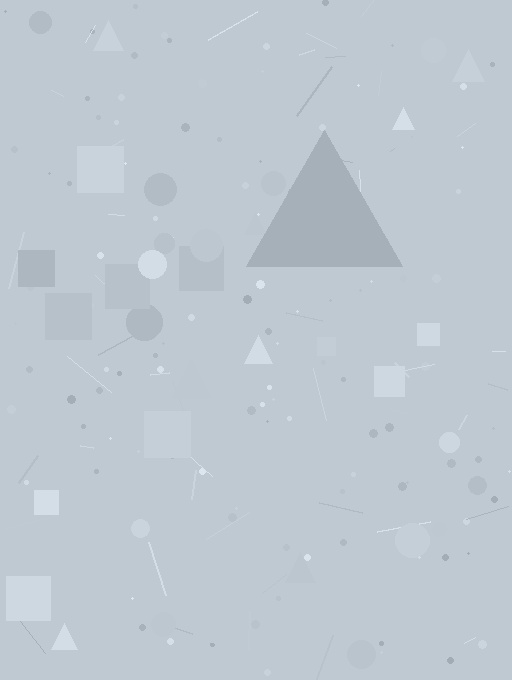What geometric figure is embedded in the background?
A triangle is embedded in the background.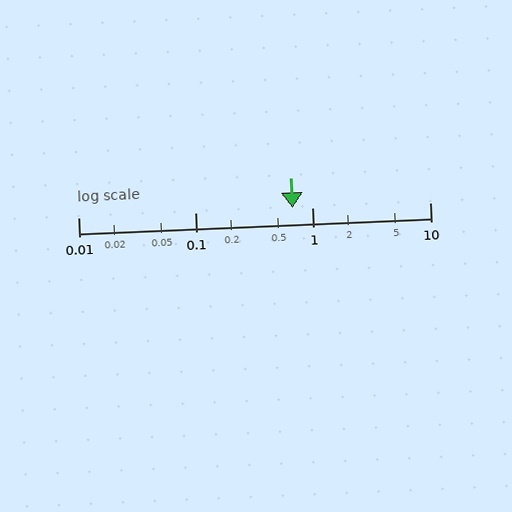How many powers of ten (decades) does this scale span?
The scale spans 3 decades, from 0.01 to 10.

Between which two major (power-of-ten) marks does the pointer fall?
The pointer is between 0.1 and 1.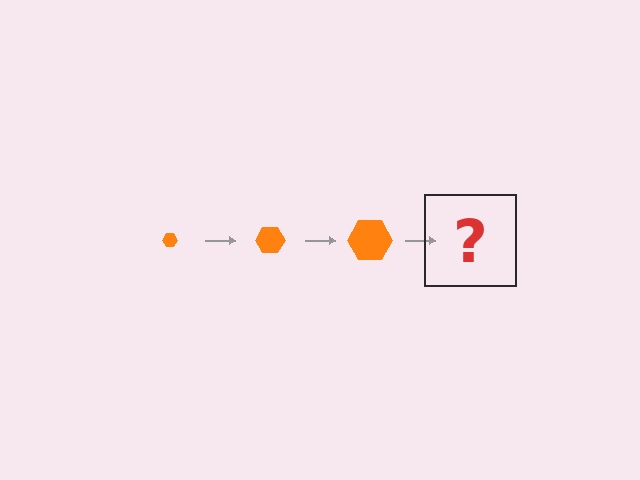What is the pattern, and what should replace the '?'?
The pattern is that the hexagon gets progressively larger each step. The '?' should be an orange hexagon, larger than the previous one.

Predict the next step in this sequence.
The next step is an orange hexagon, larger than the previous one.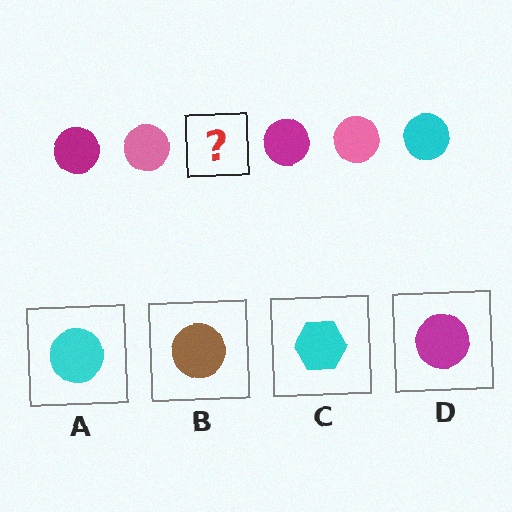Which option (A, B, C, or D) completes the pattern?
A.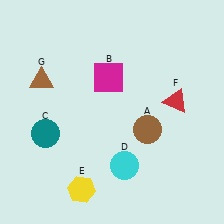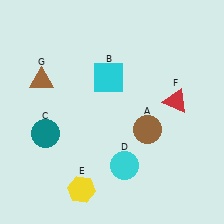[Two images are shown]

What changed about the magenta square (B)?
In Image 1, B is magenta. In Image 2, it changed to cyan.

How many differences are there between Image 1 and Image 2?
There is 1 difference between the two images.